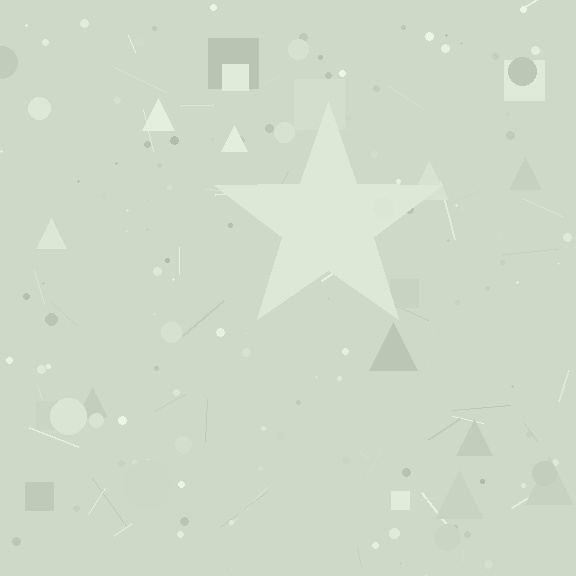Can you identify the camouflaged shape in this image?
The camouflaged shape is a star.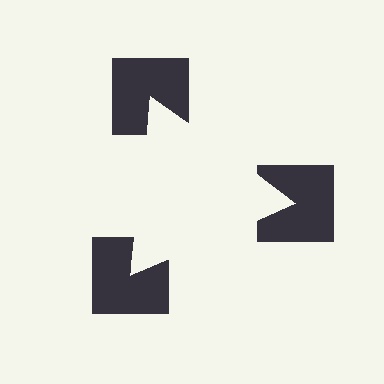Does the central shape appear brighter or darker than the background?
It typically appears slightly brighter than the background, even though no actual brightness change is drawn.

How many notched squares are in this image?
There are 3 — one at each vertex of the illusory triangle.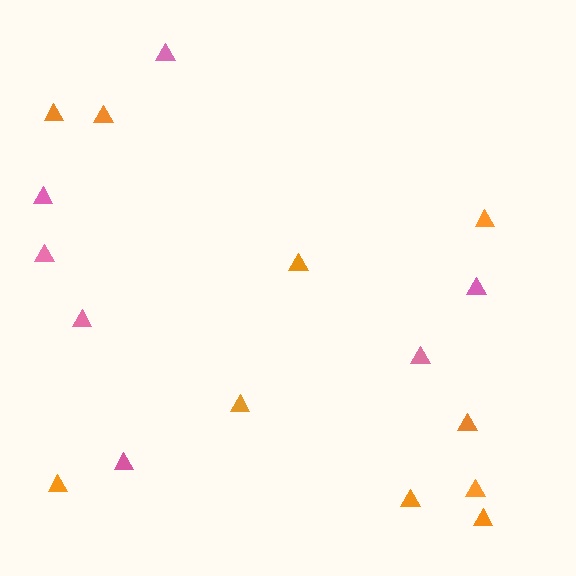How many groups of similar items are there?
There are 2 groups: one group of pink triangles (7) and one group of orange triangles (10).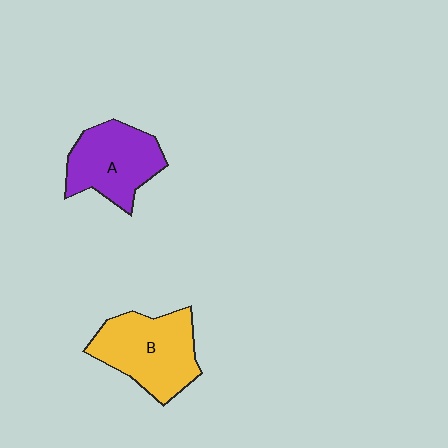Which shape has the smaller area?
Shape A (purple).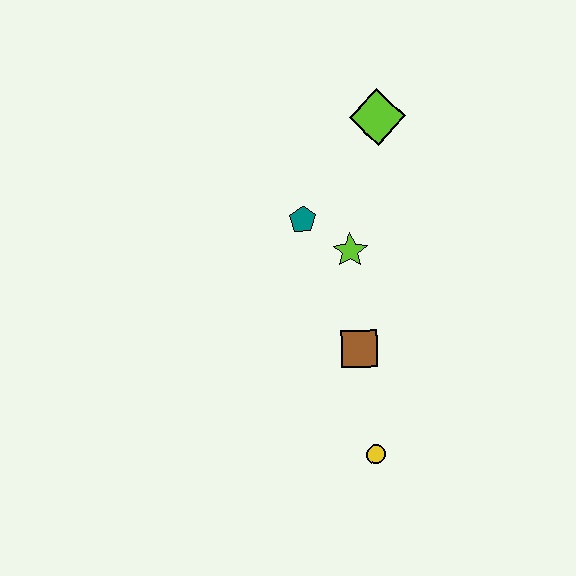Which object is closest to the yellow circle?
The brown square is closest to the yellow circle.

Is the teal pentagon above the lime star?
Yes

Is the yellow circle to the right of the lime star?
Yes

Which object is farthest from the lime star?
The yellow circle is farthest from the lime star.